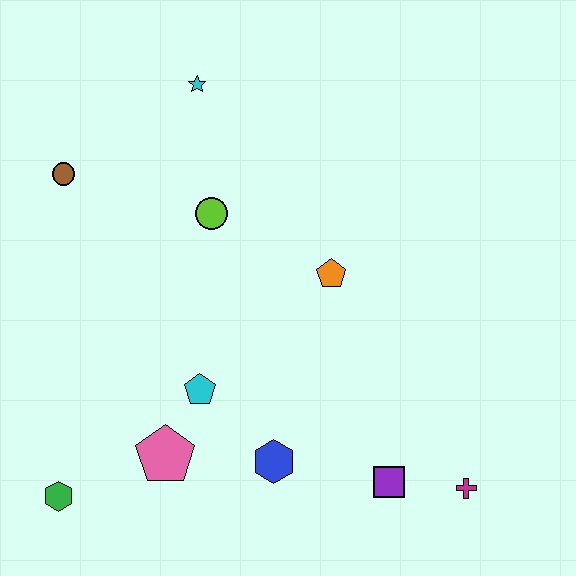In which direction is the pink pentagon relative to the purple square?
The pink pentagon is to the left of the purple square.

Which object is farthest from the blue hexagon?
The cyan star is farthest from the blue hexagon.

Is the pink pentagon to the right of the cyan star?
No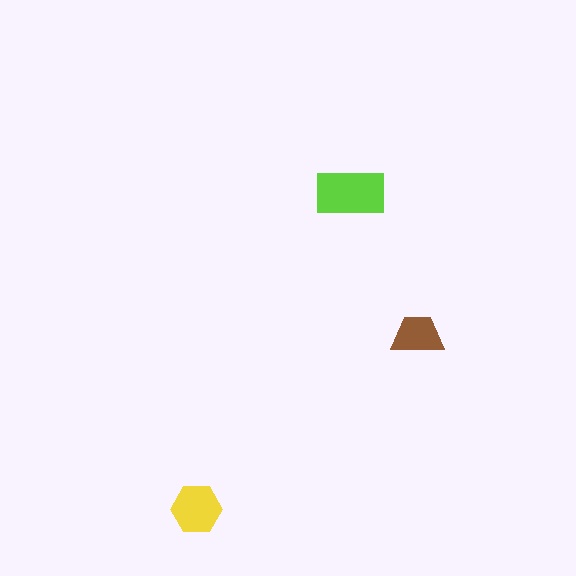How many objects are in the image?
There are 3 objects in the image.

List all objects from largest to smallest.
The lime rectangle, the yellow hexagon, the brown trapezoid.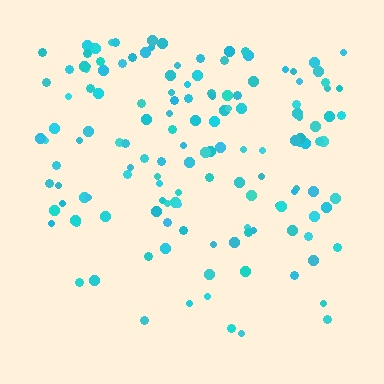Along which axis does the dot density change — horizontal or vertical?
Vertical.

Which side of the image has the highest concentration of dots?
The top.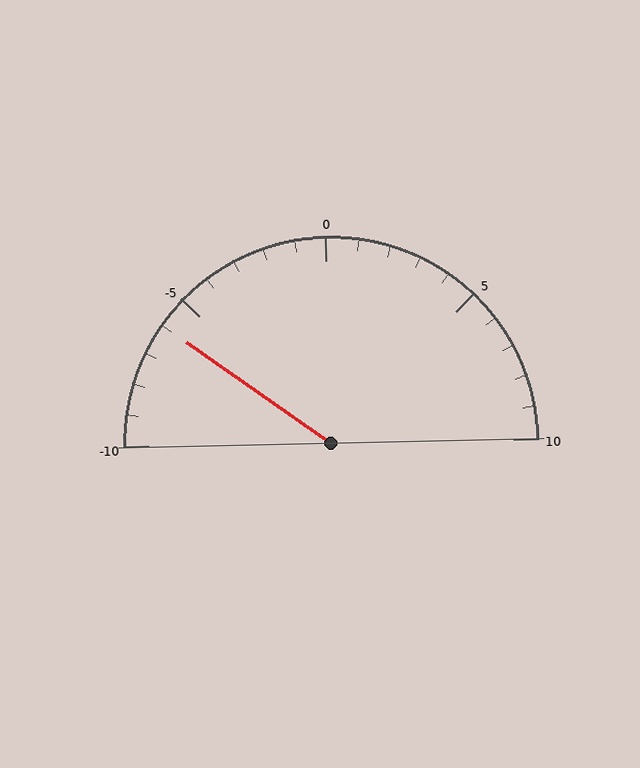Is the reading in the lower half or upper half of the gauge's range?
The reading is in the lower half of the range (-10 to 10).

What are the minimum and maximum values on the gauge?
The gauge ranges from -10 to 10.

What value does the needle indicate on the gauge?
The needle indicates approximately -6.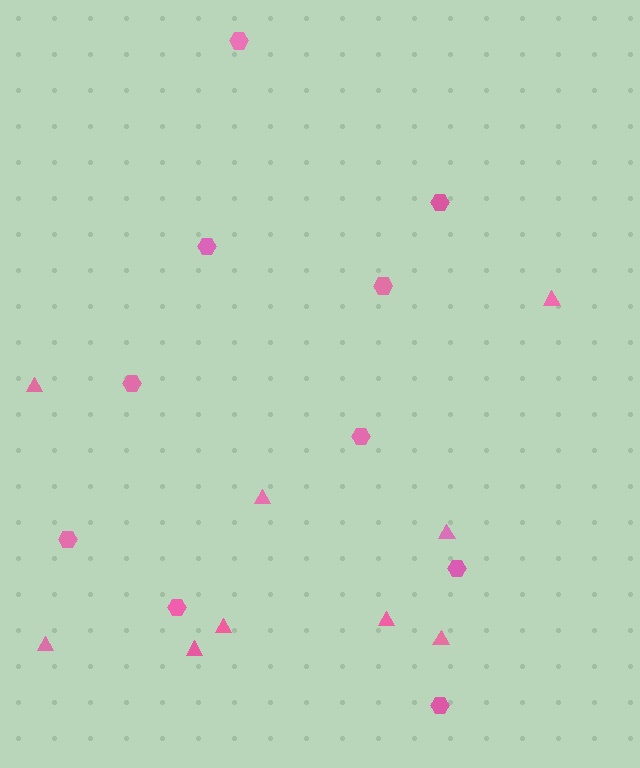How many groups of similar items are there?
There are 2 groups: one group of triangles (9) and one group of hexagons (10).